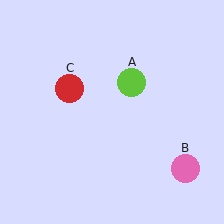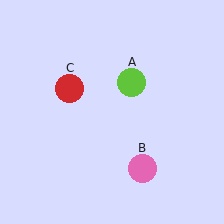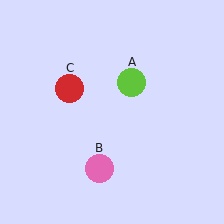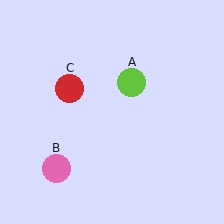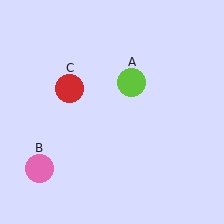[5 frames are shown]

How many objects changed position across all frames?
1 object changed position: pink circle (object B).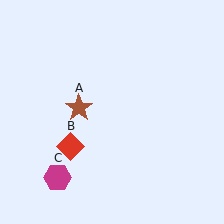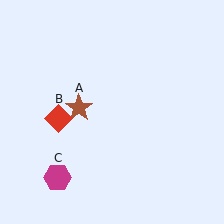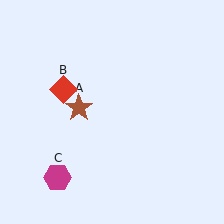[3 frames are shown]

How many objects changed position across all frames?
1 object changed position: red diamond (object B).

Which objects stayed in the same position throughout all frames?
Brown star (object A) and magenta hexagon (object C) remained stationary.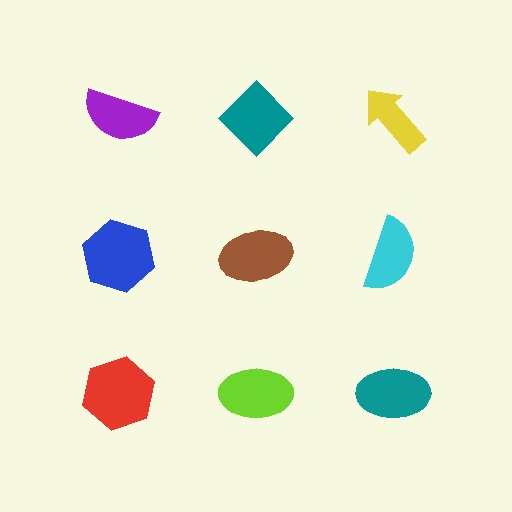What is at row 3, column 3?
A teal ellipse.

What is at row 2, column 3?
A cyan semicircle.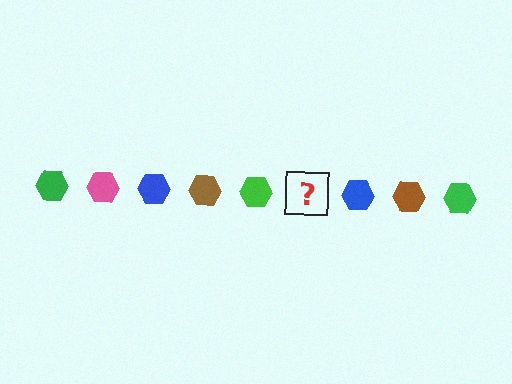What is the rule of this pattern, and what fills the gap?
The rule is that the pattern cycles through green, pink, blue, brown hexagons. The gap should be filled with a pink hexagon.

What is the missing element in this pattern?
The missing element is a pink hexagon.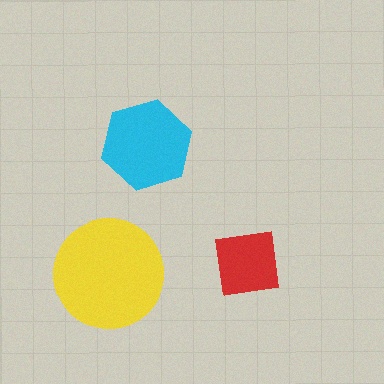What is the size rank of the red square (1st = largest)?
3rd.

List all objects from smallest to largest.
The red square, the cyan hexagon, the yellow circle.